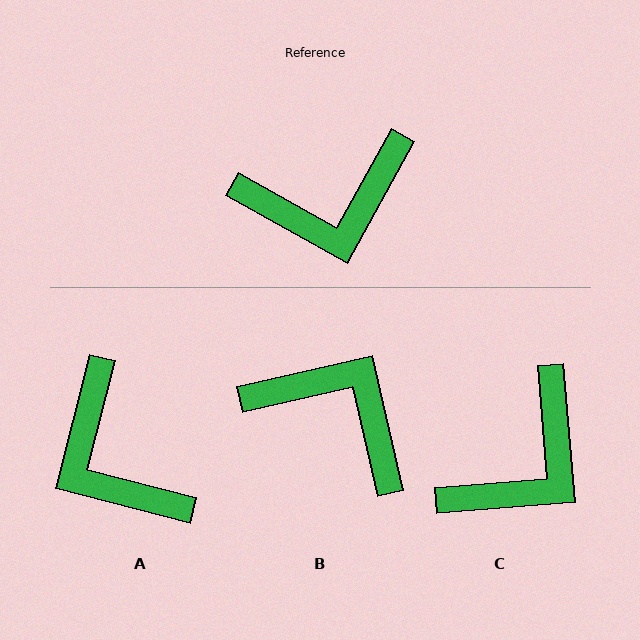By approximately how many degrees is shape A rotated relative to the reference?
Approximately 75 degrees clockwise.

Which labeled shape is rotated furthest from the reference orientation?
B, about 132 degrees away.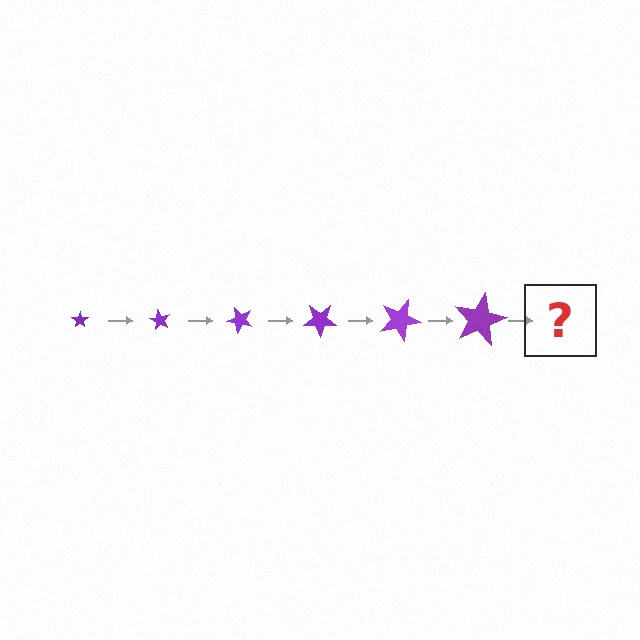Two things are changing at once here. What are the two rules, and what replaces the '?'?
The two rules are that the star grows larger each step and it rotates 60 degrees each step. The '?' should be a star, larger than the previous one and rotated 360 degrees from the start.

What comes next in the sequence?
The next element should be a star, larger than the previous one and rotated 360 degrees from the start.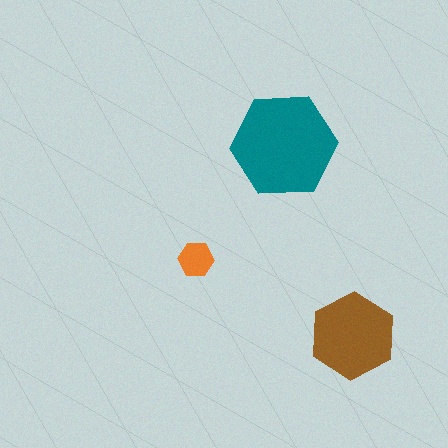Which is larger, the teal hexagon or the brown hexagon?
The teal one.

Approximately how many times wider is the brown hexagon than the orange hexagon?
About 2.5 times wider.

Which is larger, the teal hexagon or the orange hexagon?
The teal one.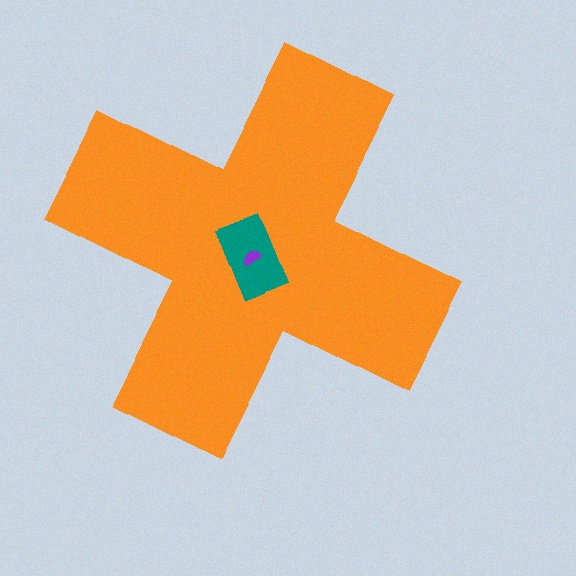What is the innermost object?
The purple semicircle.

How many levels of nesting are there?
3.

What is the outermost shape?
The orange cross.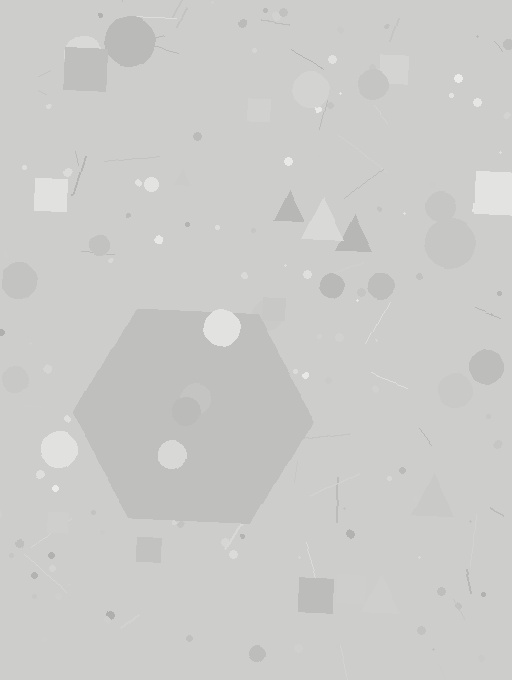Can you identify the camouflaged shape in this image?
The camouflaged shape is a hexagon.